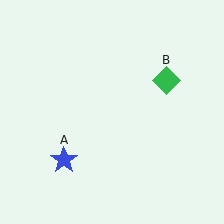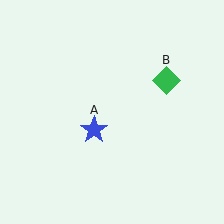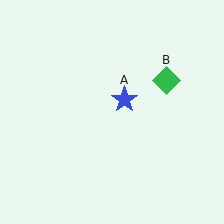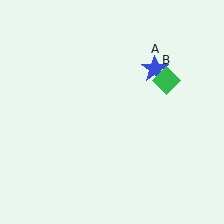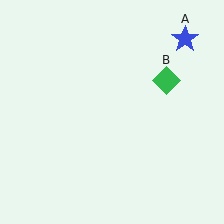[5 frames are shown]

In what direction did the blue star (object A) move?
The blue star (object A) moved up and to the right.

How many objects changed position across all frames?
1 object changed position: blue star (object A).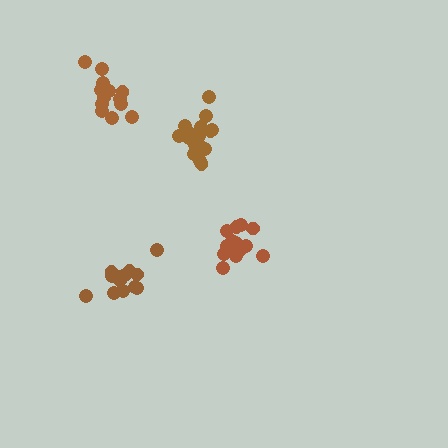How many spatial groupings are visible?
There are 4 spatial groupings.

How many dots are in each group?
Group 1: 14 dots, Group 2: 13 dots, Group 3: 13 dots, Group 4: 18 dots (58 total).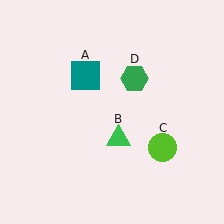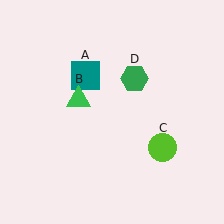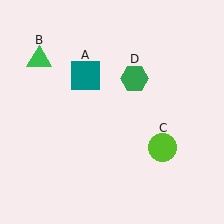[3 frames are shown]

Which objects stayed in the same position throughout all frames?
Teal square (object A) and lime circle (object C) and green hexagon (object D) remained stationary.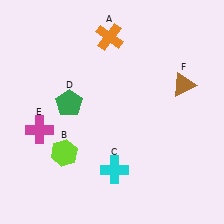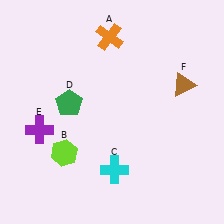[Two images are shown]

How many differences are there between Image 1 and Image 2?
There is 1 difference between the two images.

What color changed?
The cross (E) changed from magenta in Image 1 to purple in Image 2.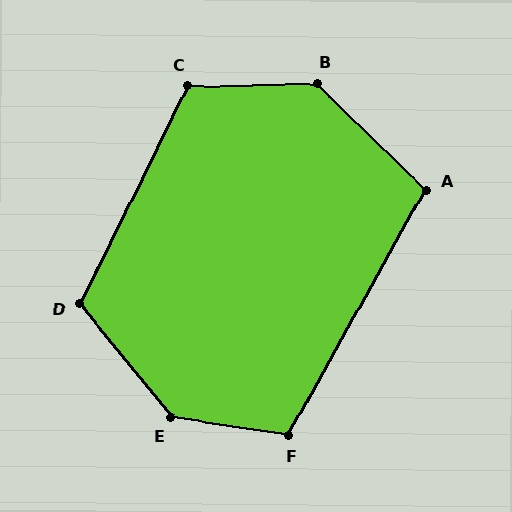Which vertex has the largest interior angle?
E, at approximately 137 degrees.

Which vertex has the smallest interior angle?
A, at approximately 105 degrees.